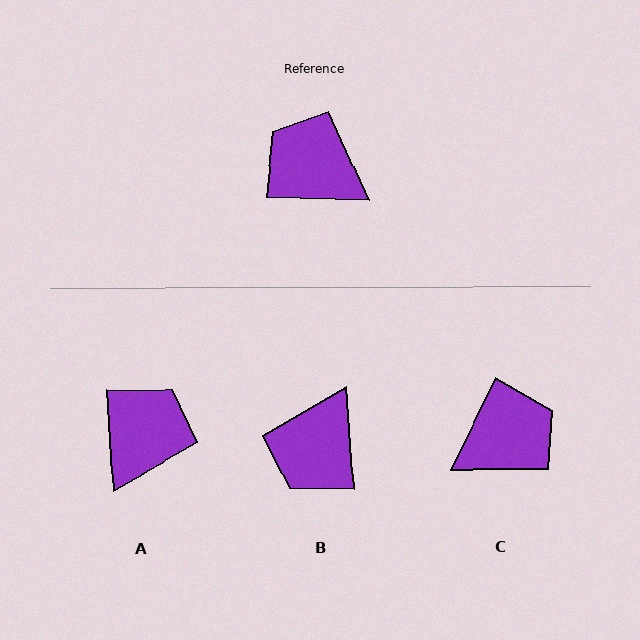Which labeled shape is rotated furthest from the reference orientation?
C, about 114 degrees away.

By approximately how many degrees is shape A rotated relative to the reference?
Approximately 85 degrees clockwise.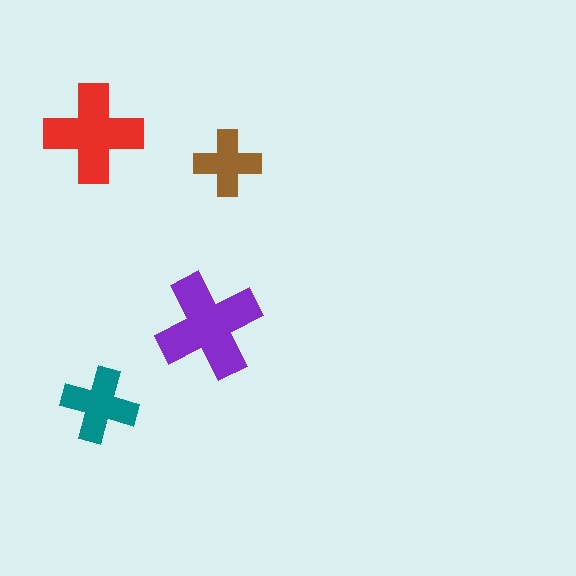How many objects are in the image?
There are 4 objects in the image.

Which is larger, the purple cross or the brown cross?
The purple one.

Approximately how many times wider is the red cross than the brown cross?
About 1.5 times wider.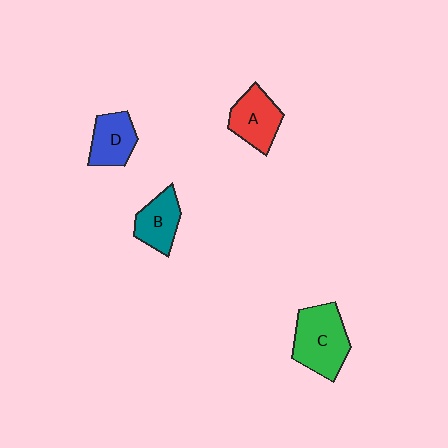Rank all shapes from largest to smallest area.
From largest to smallest: C (green), A (red), D (blue), B (teal).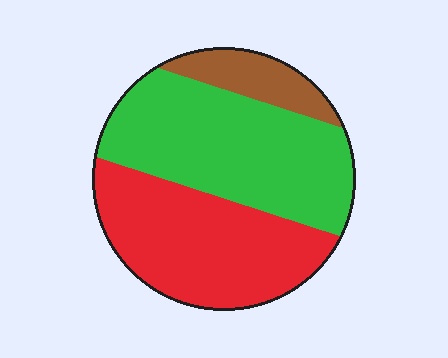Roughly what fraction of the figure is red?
Red takes up about two fifths (2/5) of the figure.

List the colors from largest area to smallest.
From largest to smallest: green, red, brown.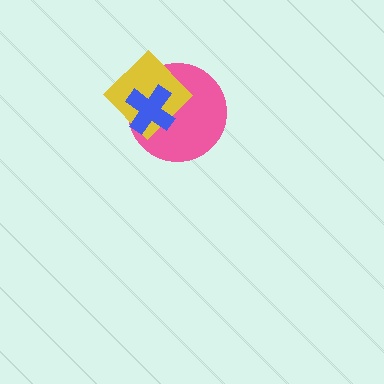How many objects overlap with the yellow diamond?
2 objects overlap with the yellow diamond.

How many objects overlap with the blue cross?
2 objects overlap with the blue cross.